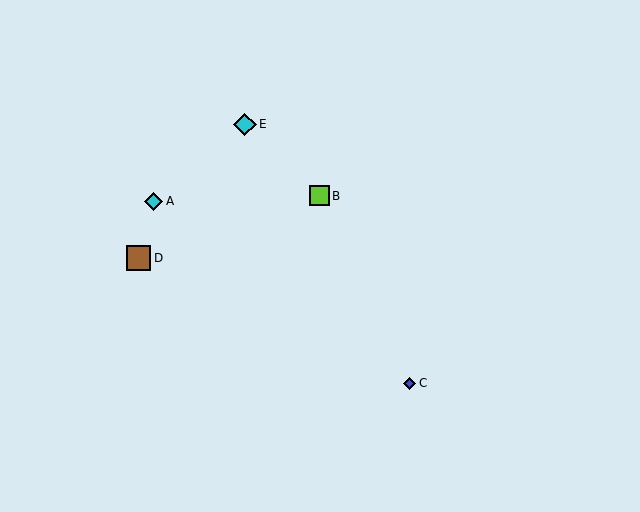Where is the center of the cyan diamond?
The center of the cyan diamond is at (245, 124).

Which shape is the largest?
The brown square (labeled D) is the largest.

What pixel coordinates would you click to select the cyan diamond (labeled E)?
Click at (245, 124) to select the cyan diamond E.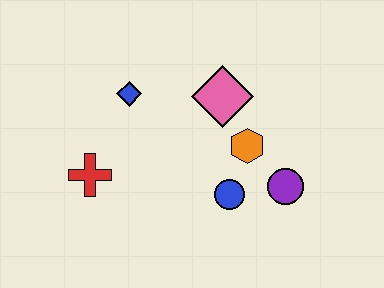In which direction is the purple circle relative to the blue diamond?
The purple circle is to the right of the blue diamond.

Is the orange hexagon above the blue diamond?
No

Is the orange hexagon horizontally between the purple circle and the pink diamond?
Yes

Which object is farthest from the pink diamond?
The red cross is farthest from the pink diamond.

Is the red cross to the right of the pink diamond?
No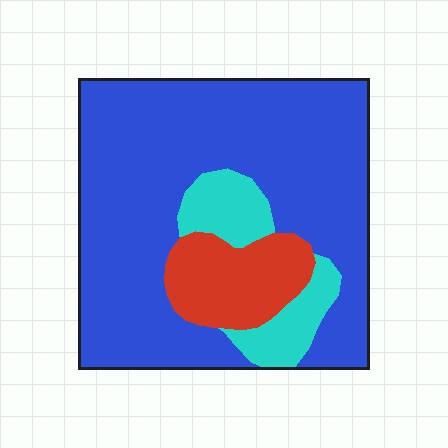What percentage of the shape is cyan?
Cyan takes up about one eighth (1/8) of the shape.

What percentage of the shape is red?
Red takes up less than a quarter of the shape.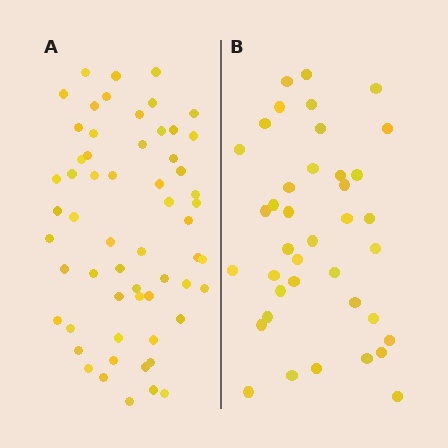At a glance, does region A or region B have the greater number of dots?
Region A (the left region) has more dots.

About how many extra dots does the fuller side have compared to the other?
Region A has approximately 20 more dots than region B.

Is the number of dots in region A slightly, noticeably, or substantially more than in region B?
Region A has substantially more. The ratio is roughly 1.5 to 1.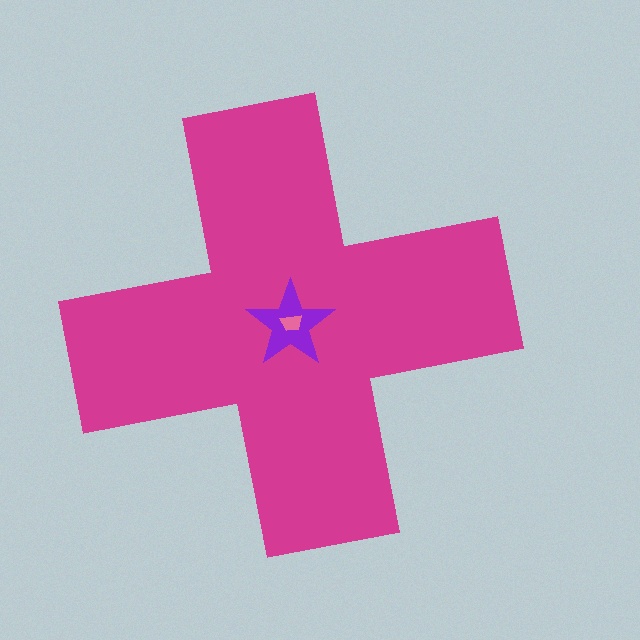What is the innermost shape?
The pink trapezoid.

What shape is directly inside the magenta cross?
The purple star.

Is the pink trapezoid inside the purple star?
Yes.